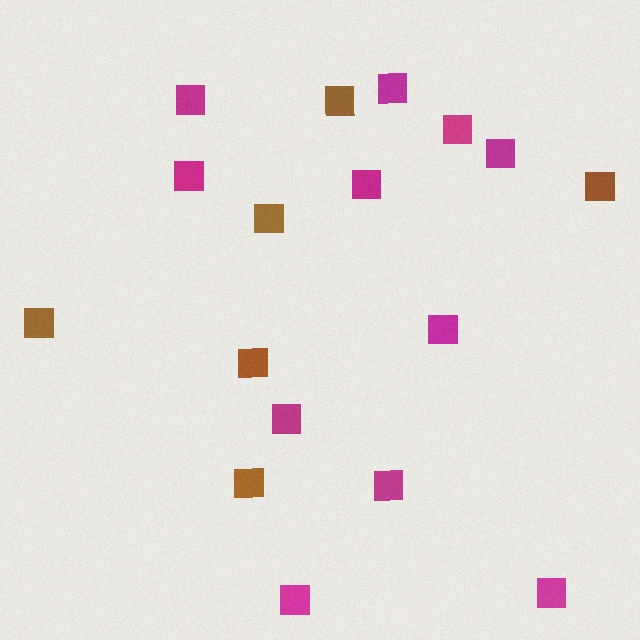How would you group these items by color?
There are 2 groups: one group of brown squares (6) and one group of magenta squares (11).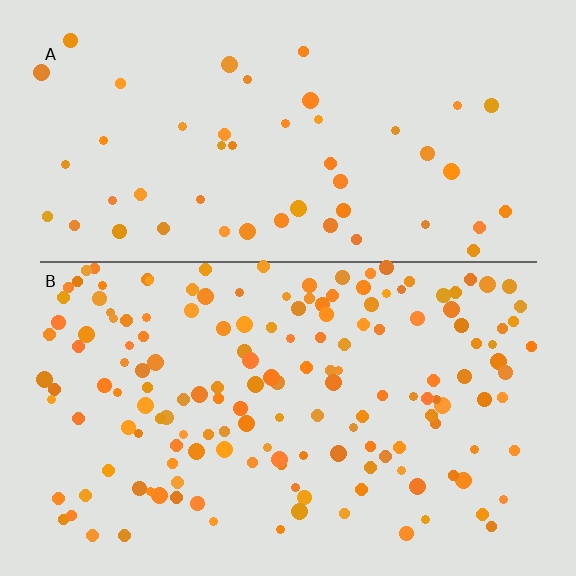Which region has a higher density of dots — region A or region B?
B (the bottom).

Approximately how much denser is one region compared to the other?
Approximately 3.2× — region B over region A.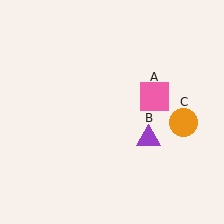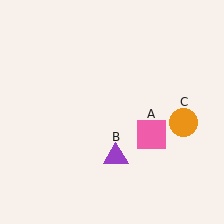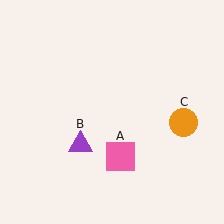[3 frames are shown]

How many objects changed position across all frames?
2 objects changed position: pink square (object A), purple triangle (object B).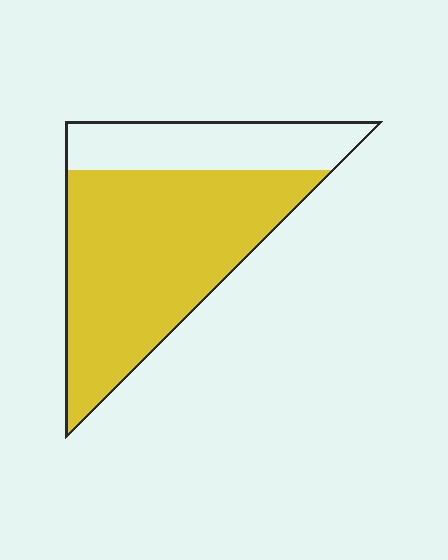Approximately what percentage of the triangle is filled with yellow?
Approximately 70%.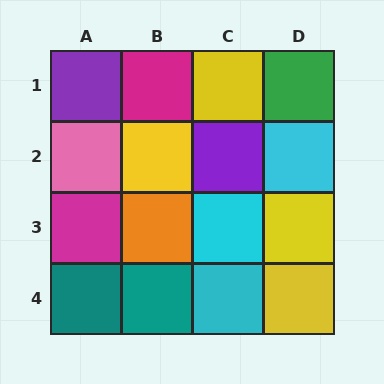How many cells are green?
1 cell is green.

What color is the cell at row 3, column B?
Orange.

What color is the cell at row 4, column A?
Teal.